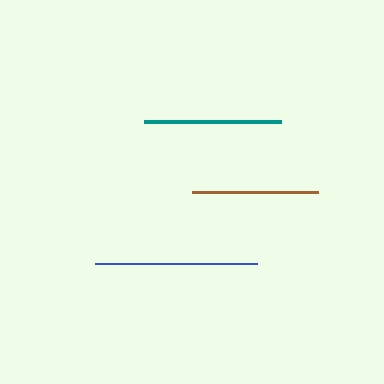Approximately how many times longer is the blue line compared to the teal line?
The blue line is approximately 1.2 times the length of the teal line.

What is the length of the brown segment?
The brown segment is approximately 126 pixels long.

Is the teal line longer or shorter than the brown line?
The teal line is longer than the brown line.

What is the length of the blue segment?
The blue segment is approximately 162 pixels long.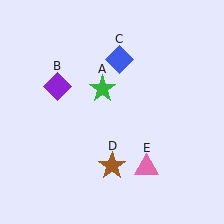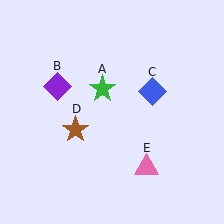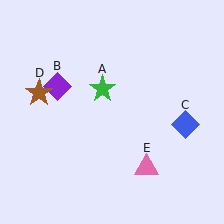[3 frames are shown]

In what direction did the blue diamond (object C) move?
The blue diamond (object C) moved down and to the right.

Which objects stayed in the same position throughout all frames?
Green star (object A) and purple diamond (object B) and pink triangle (object E) remained stationary.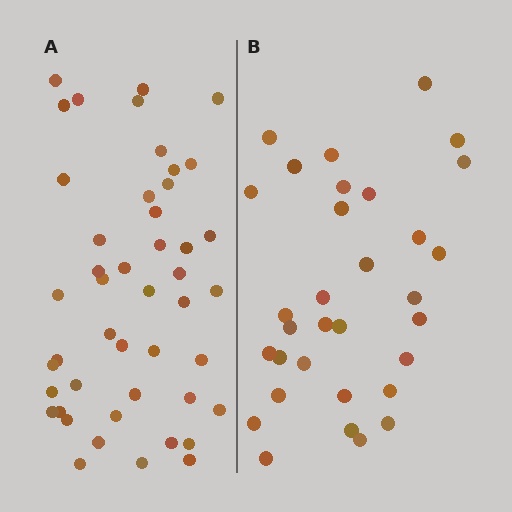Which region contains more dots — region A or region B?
Region A (the left region) has more dots.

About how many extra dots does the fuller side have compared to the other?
Region A has approximately 15 more dots than region B.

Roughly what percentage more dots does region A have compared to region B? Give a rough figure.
About 45% more.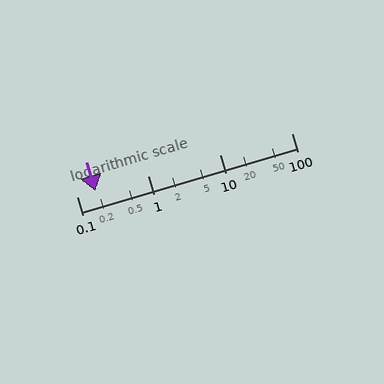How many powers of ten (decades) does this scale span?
The scale spans 3 decades, from 0.1 to 100.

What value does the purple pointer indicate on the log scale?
The pointer indicates approximately 0.18.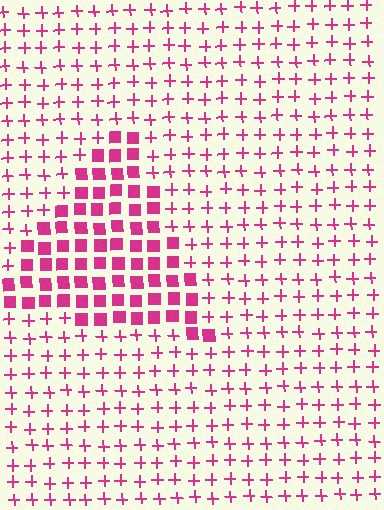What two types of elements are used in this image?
The image uses squares inside the triangle region and plus signs outside it.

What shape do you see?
I see a triangle.